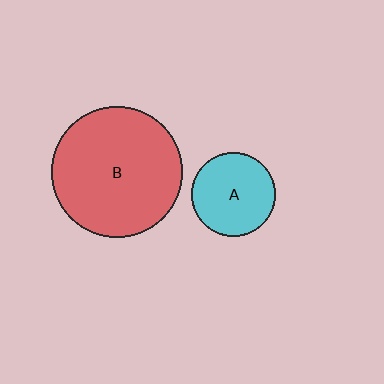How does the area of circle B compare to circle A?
Approximately 2.4 times.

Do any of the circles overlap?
No, none of the circles overlap.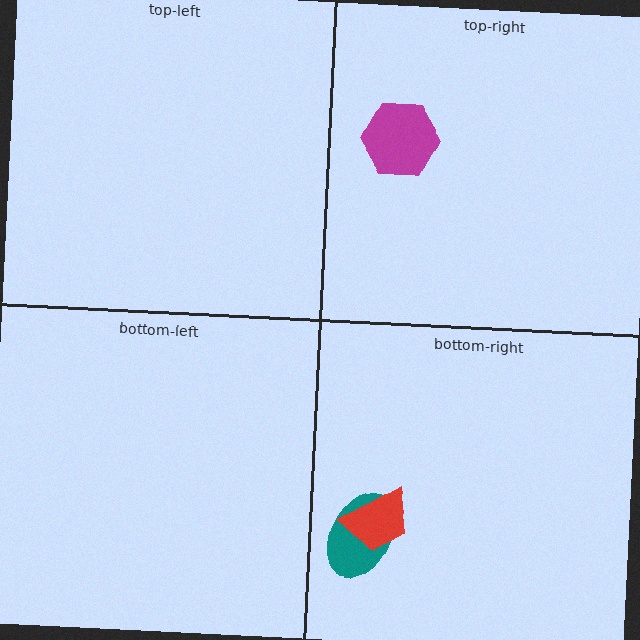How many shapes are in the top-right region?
1.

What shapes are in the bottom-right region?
The teal ellipse, the red trapezoid.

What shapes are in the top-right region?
The magenta hexagon.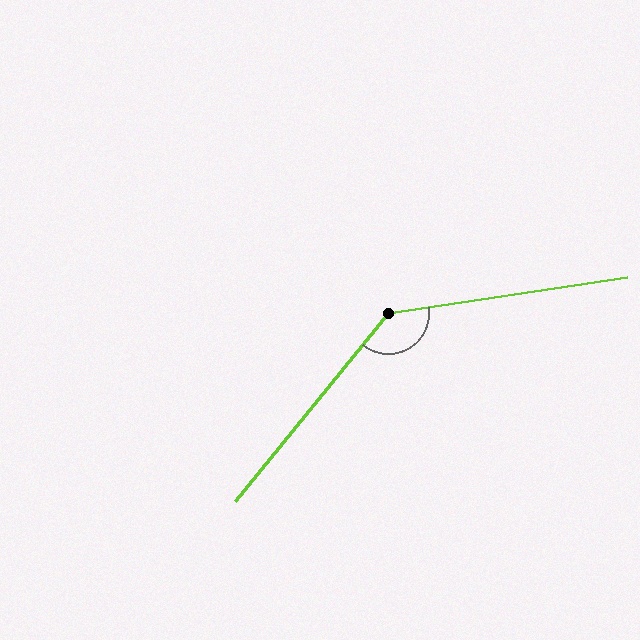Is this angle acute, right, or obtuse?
It is obtuse.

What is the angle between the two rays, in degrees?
Approximately 138 degrees.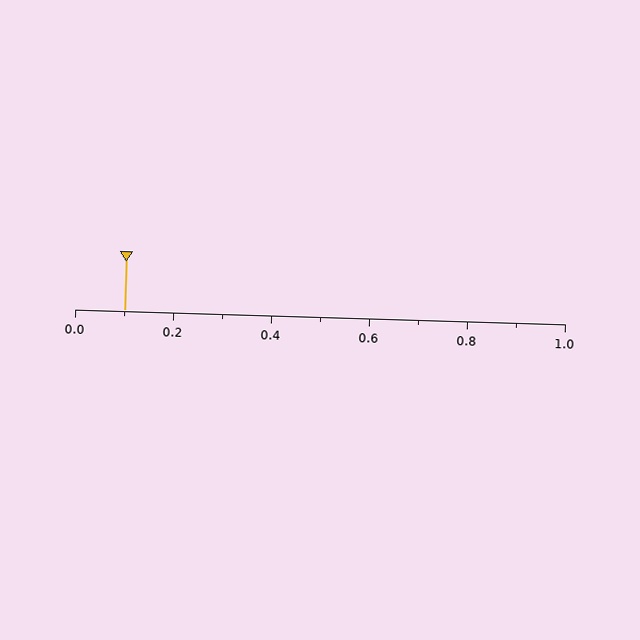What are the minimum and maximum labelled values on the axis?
The axis runs from 0.0 to 1.0.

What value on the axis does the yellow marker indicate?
The marker indicates approximately 0.1.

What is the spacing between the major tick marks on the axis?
The major ticks are spaced 0.2 apart.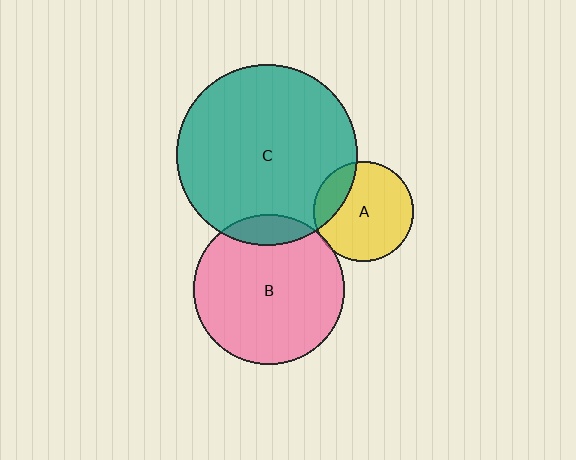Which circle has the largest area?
Circle C (teal).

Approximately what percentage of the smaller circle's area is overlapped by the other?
Approximately 5%.